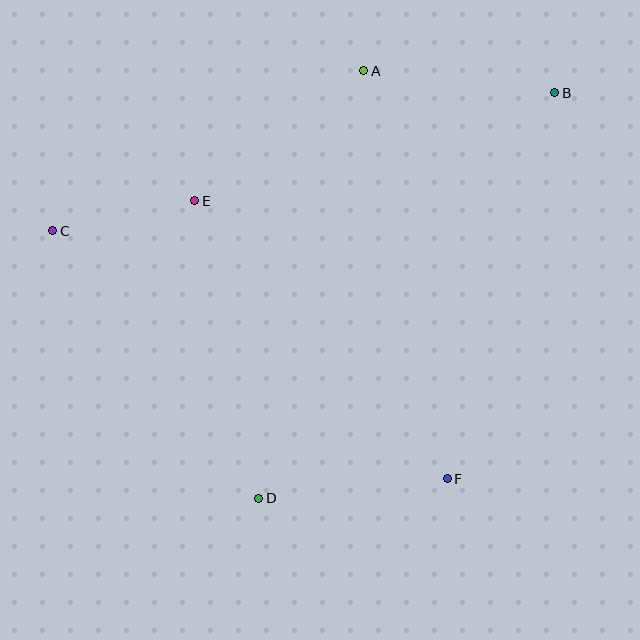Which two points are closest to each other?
Points C and E are closest to each other.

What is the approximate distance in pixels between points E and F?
The distance between E and F is approximately 375 pixels.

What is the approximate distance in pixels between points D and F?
The distance between D and F is approximately 190 pixels.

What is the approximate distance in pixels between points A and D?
The distance between A and D is approximately 441 pixels.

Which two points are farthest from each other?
Points B and C are farthest from each other.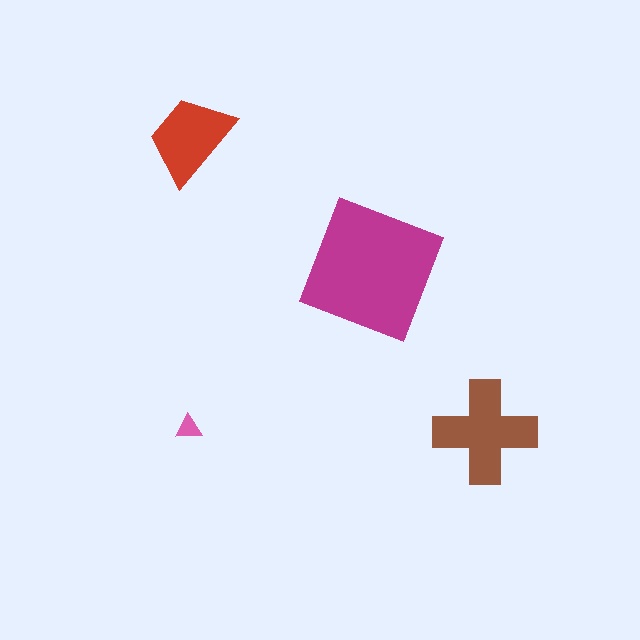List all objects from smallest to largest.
The pink triangle, the red trapezoid, the brown cross, the magenta square.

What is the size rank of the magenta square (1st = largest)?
1st.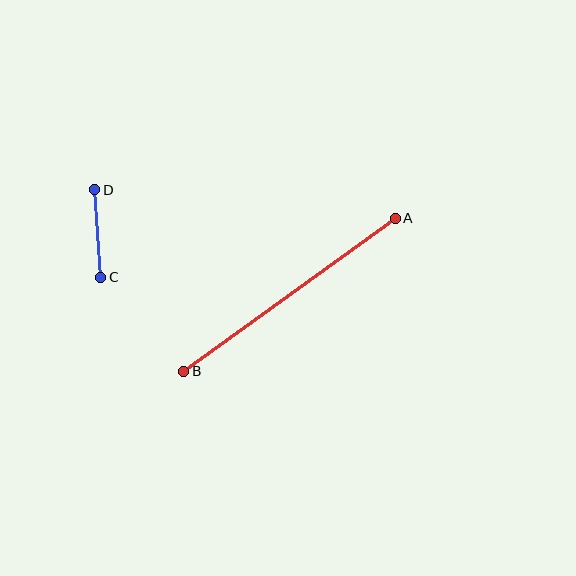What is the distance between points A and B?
The distance is approximately 261 pixels.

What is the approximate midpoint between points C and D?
The midpoint is at approximately (98, 233) pixels.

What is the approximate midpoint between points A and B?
The midpoint is at approximately (290, 295) pixels.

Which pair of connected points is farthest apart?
Points A and B are farthest apart.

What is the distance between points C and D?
The distance is approximately 88 pixels.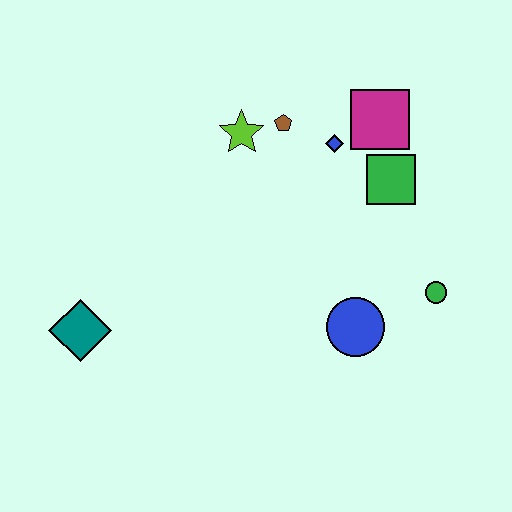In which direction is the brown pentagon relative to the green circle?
The brown pentagon is above the green circle.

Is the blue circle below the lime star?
Yes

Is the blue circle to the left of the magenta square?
Yes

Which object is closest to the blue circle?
The green circle is closest to the blue circle.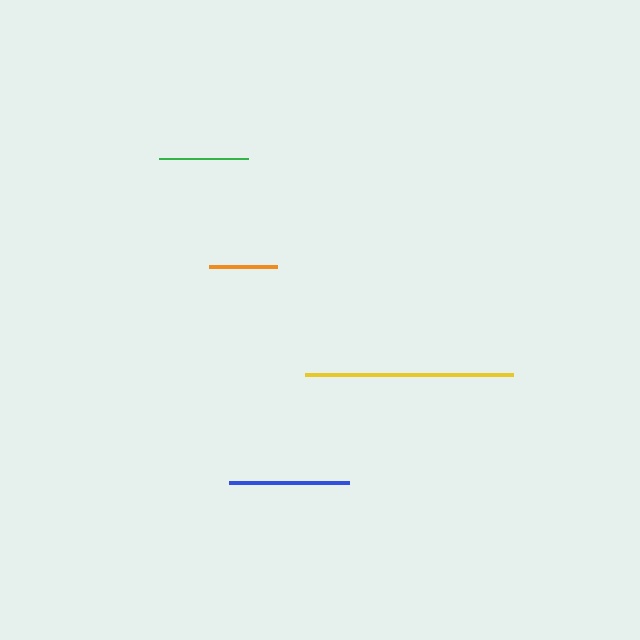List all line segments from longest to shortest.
From longest to shortest: yellow, blue, green, orange.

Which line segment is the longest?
The yellow line is the longest at approximately 207 pixels.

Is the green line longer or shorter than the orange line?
The green line is longer than the orange line.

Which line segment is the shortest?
The orange line is the shortest at approximately 67 pixels.